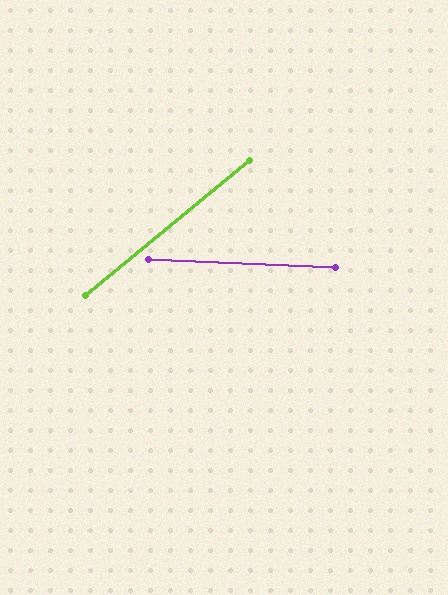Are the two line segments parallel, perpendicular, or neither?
Neither parallel nor perpendicular — they differ by about 42°.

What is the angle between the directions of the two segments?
Approximately 42 degrees.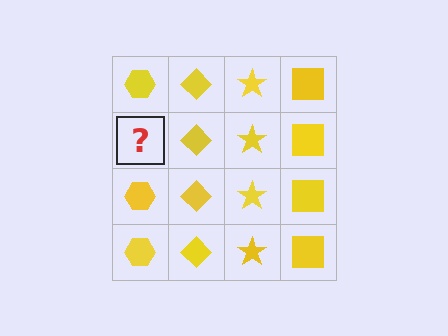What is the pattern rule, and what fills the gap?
The rule is that each column has a consistent shape. The gap should be filled with a yellow hexagon.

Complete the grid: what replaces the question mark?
The question mark should be replaced with a yellow hexagon.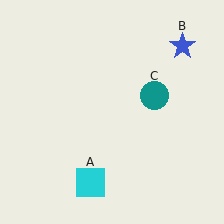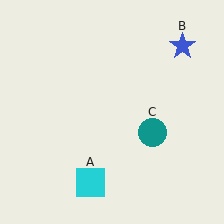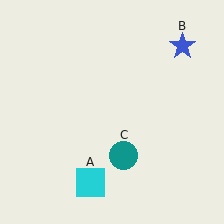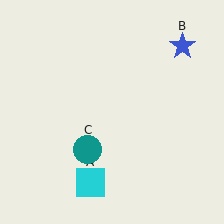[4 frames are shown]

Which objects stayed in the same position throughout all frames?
Cyan square (object A) and blue star (object B) remained stationary.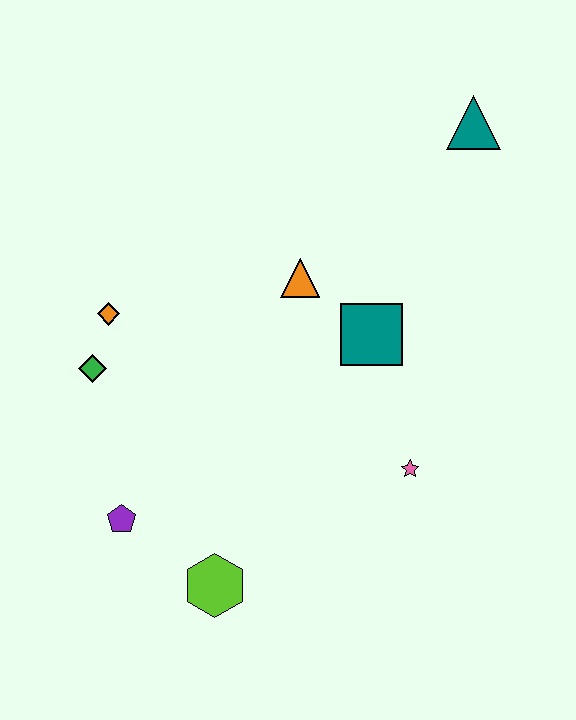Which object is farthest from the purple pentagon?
The teal triangle is farthest from the purple pentagon.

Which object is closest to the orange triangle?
The teal square is closest to the orange triangle.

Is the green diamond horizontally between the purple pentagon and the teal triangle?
No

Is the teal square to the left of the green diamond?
No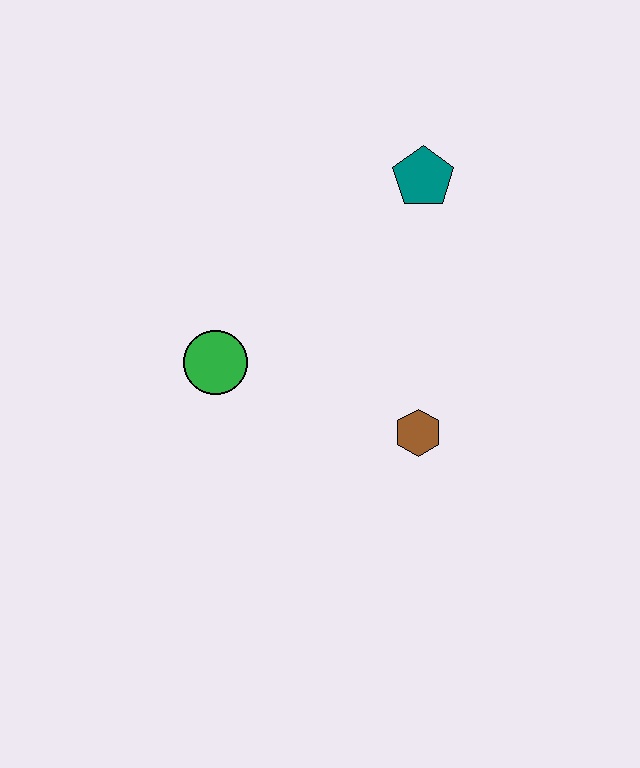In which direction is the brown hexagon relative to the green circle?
The brown hexagon is to the right of the green circle.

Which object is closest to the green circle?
The brown hexagon is closest to the green circle.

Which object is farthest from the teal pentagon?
The green circle is farthest from the teal pentagon.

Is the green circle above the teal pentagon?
No